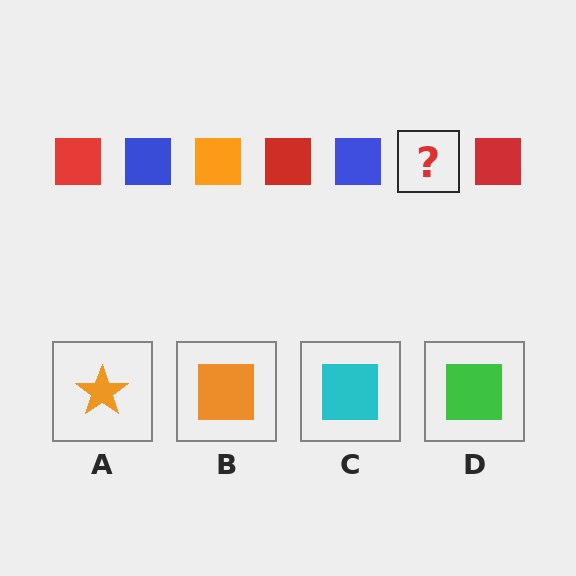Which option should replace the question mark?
Option B.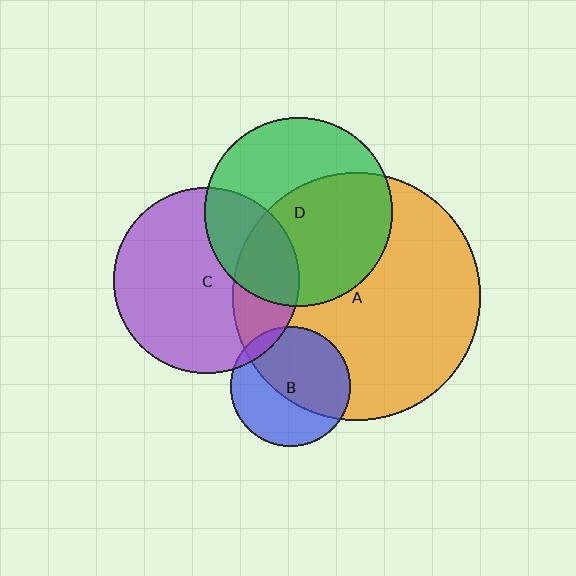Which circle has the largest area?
Circle A (orange).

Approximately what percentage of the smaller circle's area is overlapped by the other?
Approximately 25%.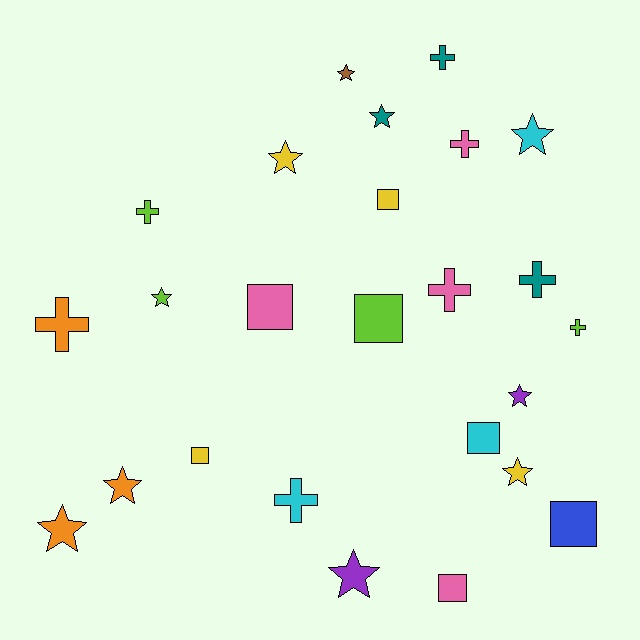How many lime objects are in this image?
There are 4 lime objects.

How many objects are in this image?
There are 25 objects.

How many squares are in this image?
There are 7 squares.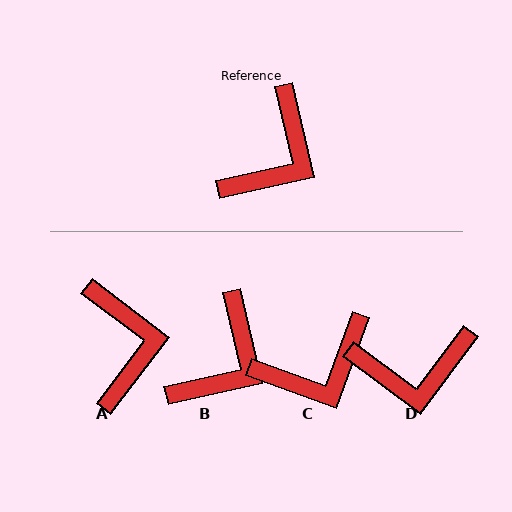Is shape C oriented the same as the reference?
No, it is off by about 33 degrees.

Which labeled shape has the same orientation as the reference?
B.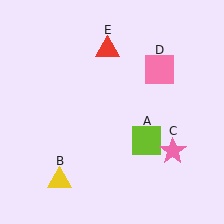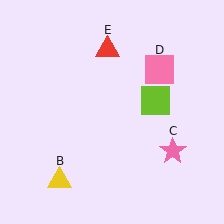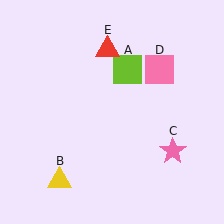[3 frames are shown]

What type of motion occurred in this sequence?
The lime square (object A) rotated counterclockwise around the center of the scene.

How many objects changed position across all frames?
1 object changed position: lime square (object A).